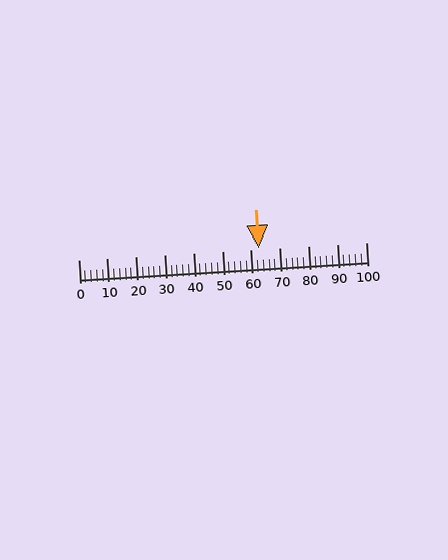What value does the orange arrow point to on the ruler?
The orange arrow points to approximately 63.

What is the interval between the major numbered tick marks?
The major tick marks are spaced 10 units apart.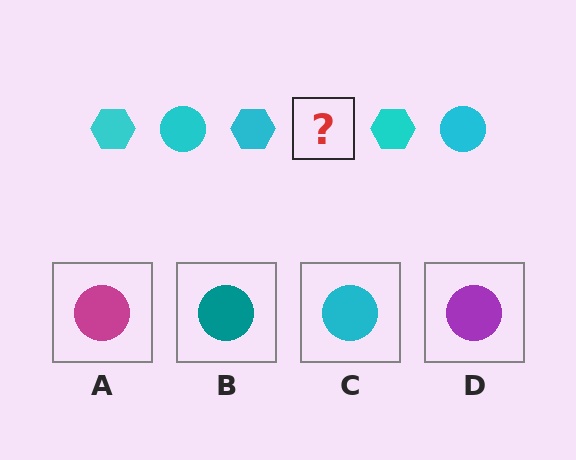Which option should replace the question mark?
Option C.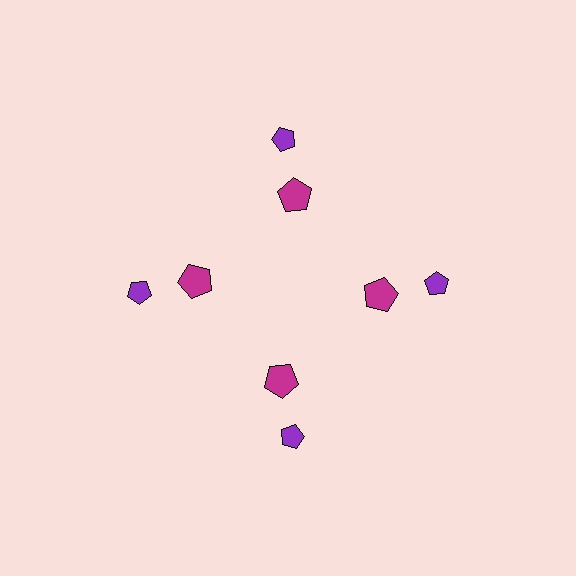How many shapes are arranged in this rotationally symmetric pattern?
There are 8 shapes, arranged in 4 groups of 2.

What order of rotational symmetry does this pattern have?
This pattern has 4-fold rotational symmetry.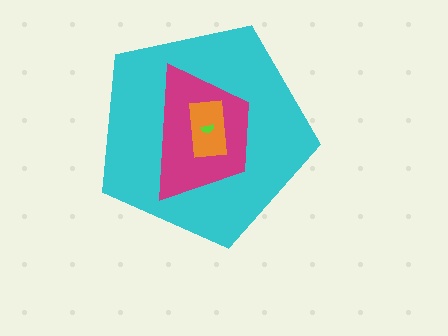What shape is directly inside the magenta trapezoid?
The orange rectangle.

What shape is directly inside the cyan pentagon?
The magenta trapezoid.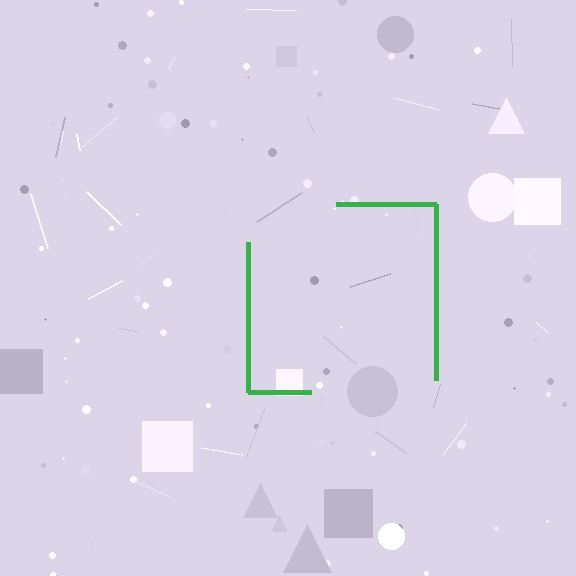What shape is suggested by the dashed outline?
The dashed outline suggests a square.